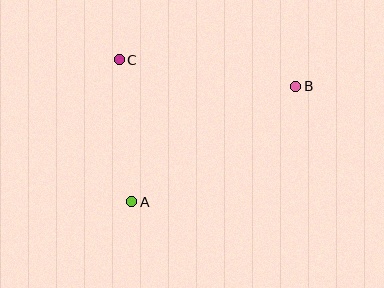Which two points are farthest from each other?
Points A and B are farthest from each other.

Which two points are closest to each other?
Points A and C are closest to each other.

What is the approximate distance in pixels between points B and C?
The distance between B and C is approximately 178 pixels.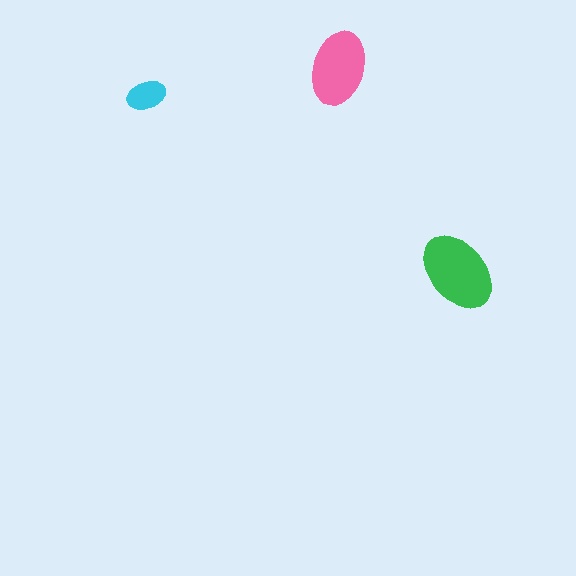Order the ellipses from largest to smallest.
the green one, the pink one, the cyan one.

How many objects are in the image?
There are 3 objects in the image.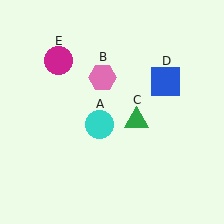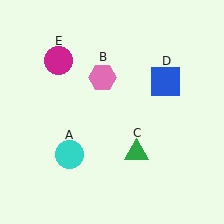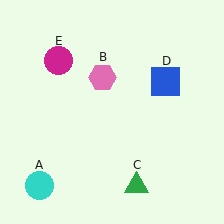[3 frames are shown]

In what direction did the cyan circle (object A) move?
The cyan circle (object A) moved down and to the left.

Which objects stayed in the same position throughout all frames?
Pink hexagon (object B) and blue square (object D) and magenta circle (object E) remained stationary.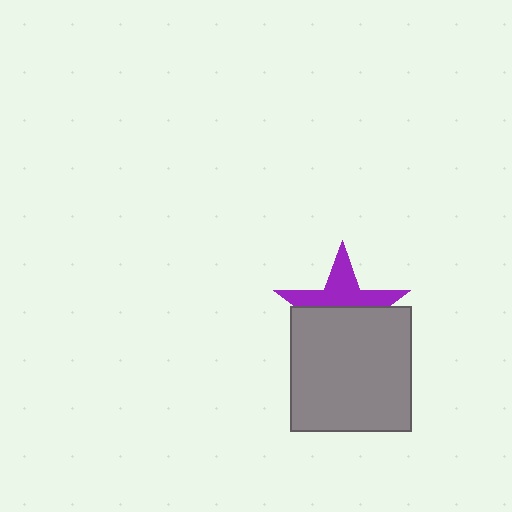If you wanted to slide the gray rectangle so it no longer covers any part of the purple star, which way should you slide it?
Slide it down — that is the most direct way to separate the two shapes.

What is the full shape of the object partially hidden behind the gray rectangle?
The partially hidden object is a purple star.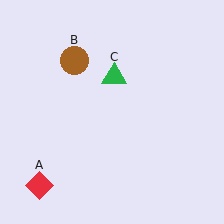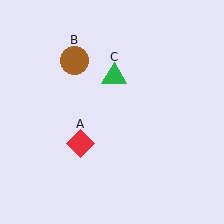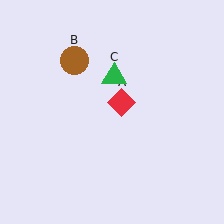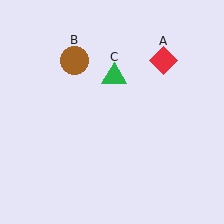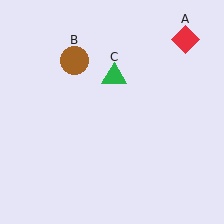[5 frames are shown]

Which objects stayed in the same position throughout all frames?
Brown circle (object B) and green triangle (object C) remained stationary.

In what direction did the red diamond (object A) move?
The red diamond (object A) moved up and to the right.